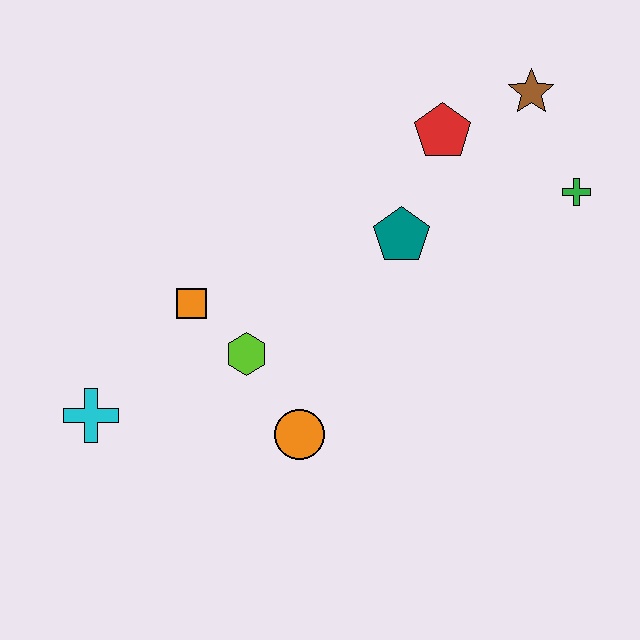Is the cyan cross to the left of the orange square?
Yes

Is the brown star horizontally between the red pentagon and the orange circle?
No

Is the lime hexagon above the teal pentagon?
No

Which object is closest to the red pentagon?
The brown star is closest to the red pentagon.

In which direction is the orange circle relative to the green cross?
The orange circle is to the left of the green cross.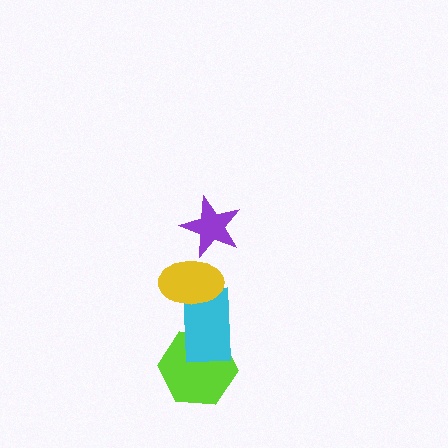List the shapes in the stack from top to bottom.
From top to bottom: the purple star, the yellow ellipse, the cyan rectangle, the lime hexagon.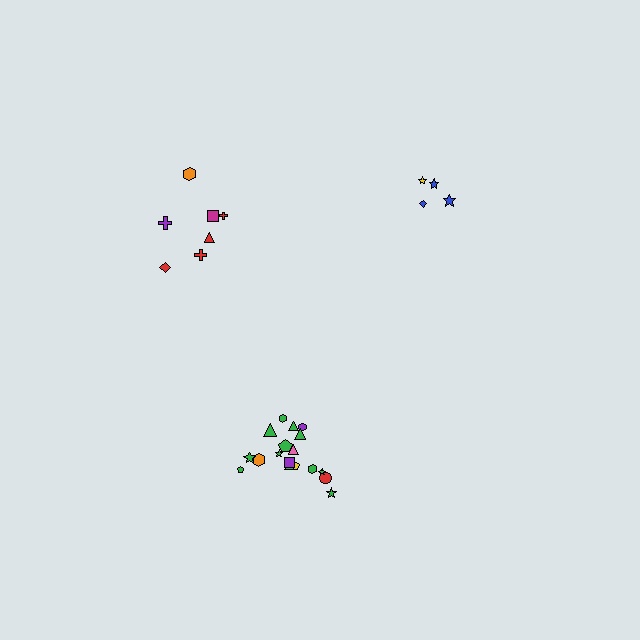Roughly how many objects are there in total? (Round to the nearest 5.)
Roughly 30 objects in total.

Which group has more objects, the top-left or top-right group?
The top-left group.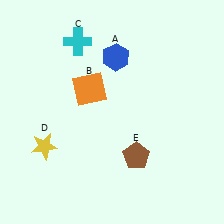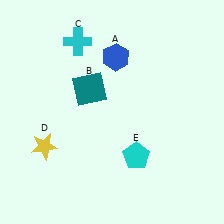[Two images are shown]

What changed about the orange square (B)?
In Image 1, B is orange. In Image 2, it changed to teal.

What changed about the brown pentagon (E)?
In Image 1, E is brown. In Image 2, it changed to cyan.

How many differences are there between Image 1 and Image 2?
There are 2 differences between the two images.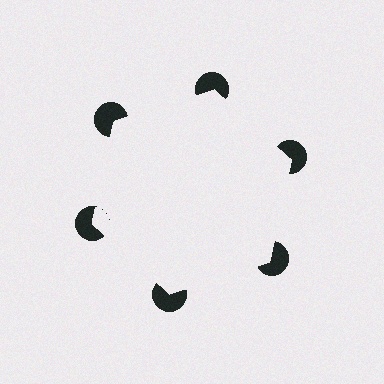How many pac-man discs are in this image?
There are 6 — one at each vertex of the illusory hexagon.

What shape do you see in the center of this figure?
An illusory hexagon — its edges are inferred from the aligned wedge cuts in the pac-man discs, not physically drawn.